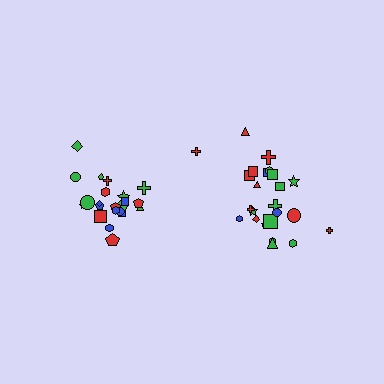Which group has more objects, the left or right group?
The right group.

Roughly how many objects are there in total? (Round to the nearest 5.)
Roughly 45 objects in total.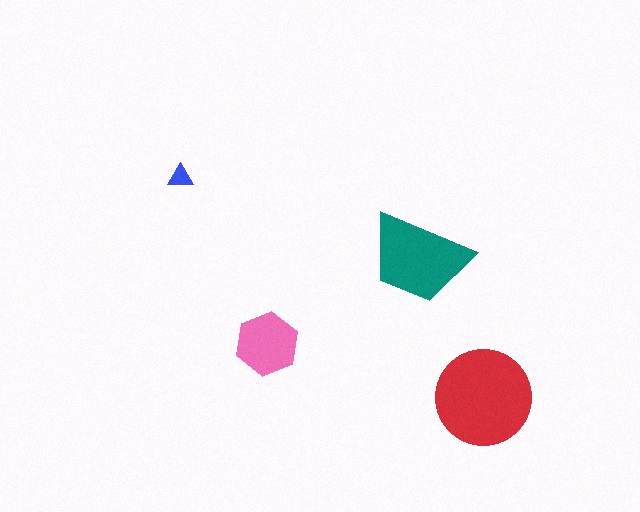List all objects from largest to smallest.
The red circle, the teal trapezoid, the pink hexagon, the blue triangle.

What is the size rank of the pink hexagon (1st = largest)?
3rd.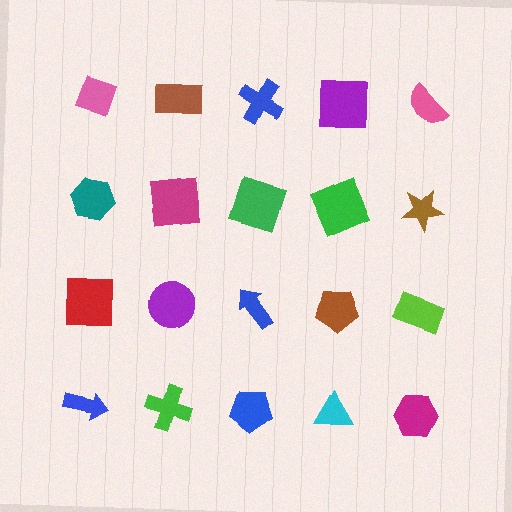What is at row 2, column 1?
A teal hexagon.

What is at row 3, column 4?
A brown pentagon.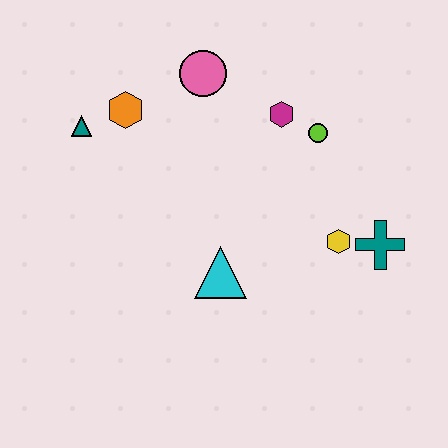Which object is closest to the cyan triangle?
The yellow hexagon is closest to the cyan triangle.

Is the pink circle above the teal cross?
Yes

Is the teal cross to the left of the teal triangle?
No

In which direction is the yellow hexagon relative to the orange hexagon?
The yellow hexagon is to the right of the orange hexagon.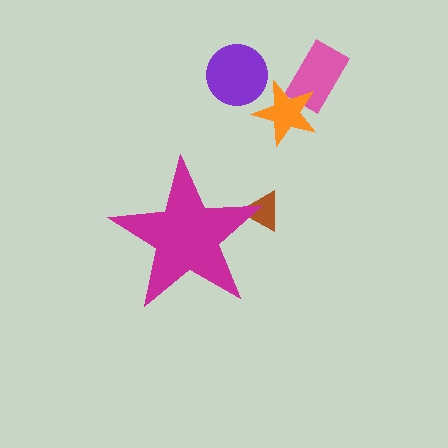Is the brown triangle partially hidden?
Yes, the brown triangle is partially hidden behind the magenta star.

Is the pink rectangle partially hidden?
No, the pink rectangle is fully visible.